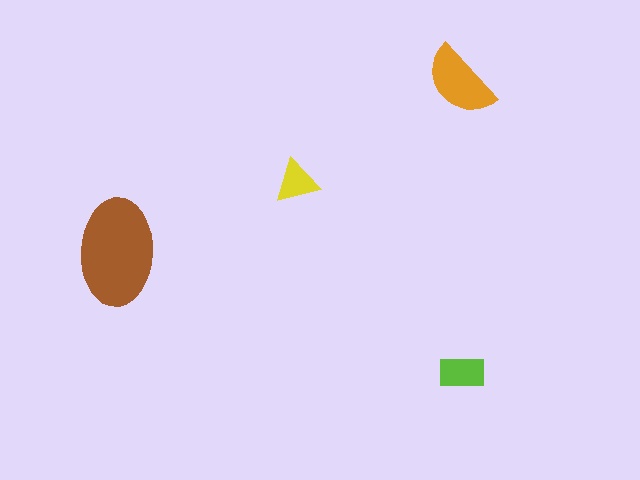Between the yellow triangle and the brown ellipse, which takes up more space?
The brown ellipse.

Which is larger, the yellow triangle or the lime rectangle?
The lime rectangle.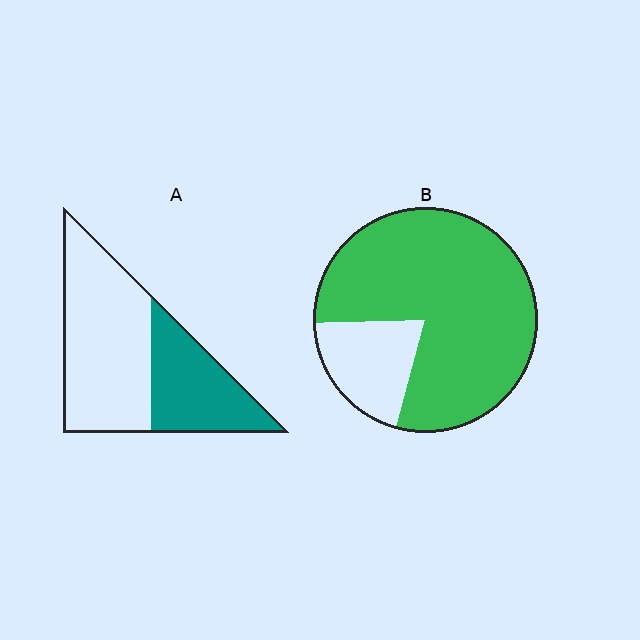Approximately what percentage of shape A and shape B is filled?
A is approximately 35% and B is approximately 80%.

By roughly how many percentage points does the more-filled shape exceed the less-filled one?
By roughly 40 percentage points (B over A).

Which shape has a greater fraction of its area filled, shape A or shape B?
Shape B.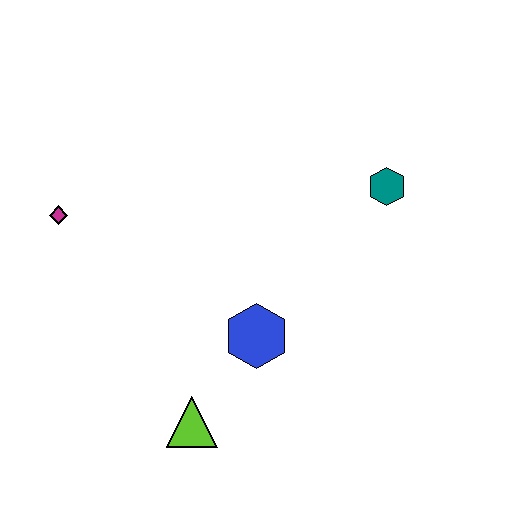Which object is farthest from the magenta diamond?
The teal hexagon is farthest from the magenta diamond.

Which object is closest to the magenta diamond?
The blue hexagon is closest to the magenta diamond.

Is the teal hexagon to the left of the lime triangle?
No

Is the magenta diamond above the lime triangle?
Yes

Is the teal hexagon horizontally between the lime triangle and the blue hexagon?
No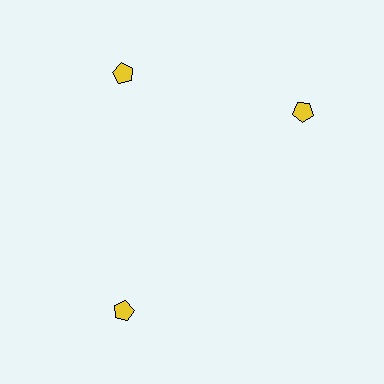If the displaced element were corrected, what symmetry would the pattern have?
It would have 3-fold rotational symmetry — the pattern would map onto itself every 120 degrees.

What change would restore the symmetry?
The symmetry would be restored by rotating it back into even spacing with its neighbors so that all 3 pentagons sit at equal angles and equal distance from the center.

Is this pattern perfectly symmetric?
No. The 3 yellow pentagons are arranged in a ring, but one element near the 3 o'clock position is rotated out of alignment along the ring, breaking the 3-fold rotational symmetry.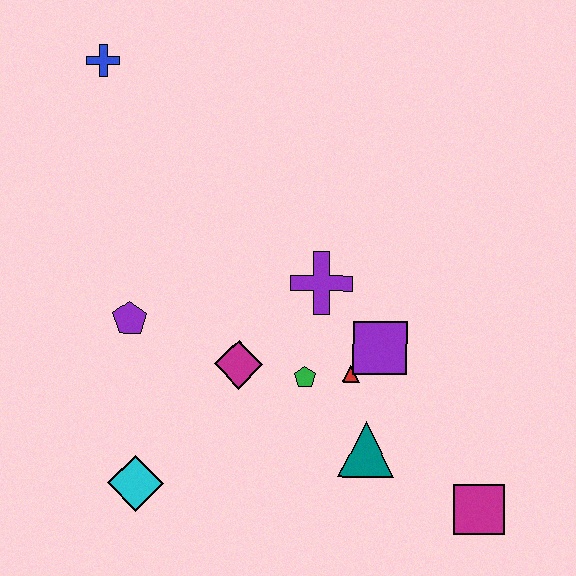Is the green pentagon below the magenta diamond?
Yes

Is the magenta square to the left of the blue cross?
No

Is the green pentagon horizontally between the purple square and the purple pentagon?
Yes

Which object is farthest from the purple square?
The blue cross is farthest from the purple square.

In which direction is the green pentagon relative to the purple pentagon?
The green pentagon is to the right of the purple pentagon.